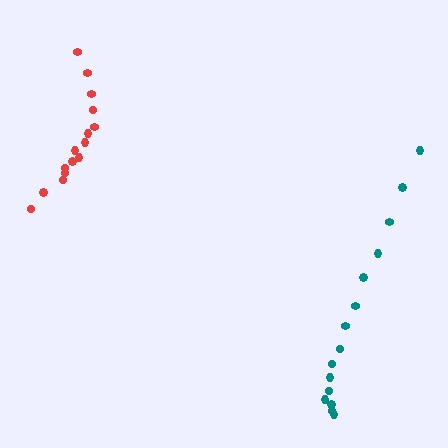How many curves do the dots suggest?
There are 2 distinct paths.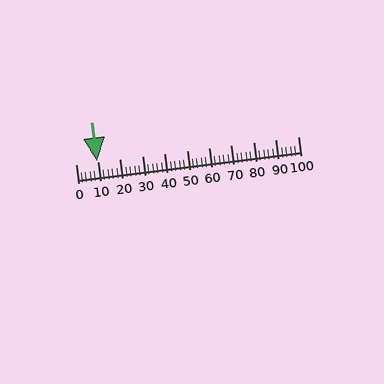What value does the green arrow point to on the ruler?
The green arrow points to approximately 10.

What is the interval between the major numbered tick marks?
The major tick marks are spaced 10 units apart.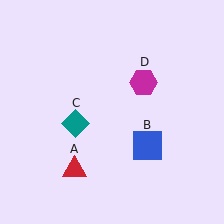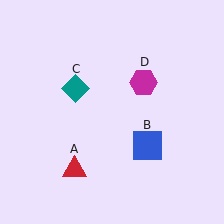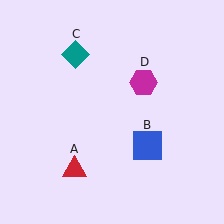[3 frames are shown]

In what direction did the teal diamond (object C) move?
The teal diamond (object C) moved up.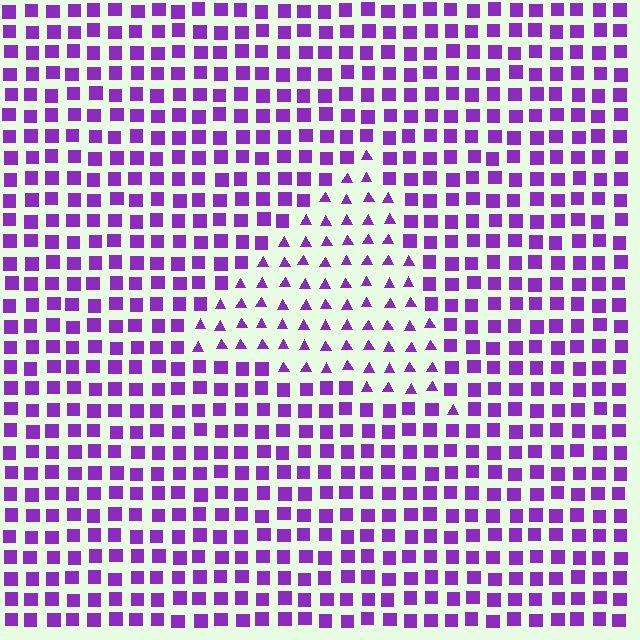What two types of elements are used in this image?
The image uses triangles inside the triangle region and squares outside it.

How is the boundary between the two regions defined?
The boundary is defined by a change in element shape: triangles inside vs. squares outside. All elements share the same color and spacing.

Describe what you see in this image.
The image is filled with small purple elements arranged in a uniform grid. A triangle-shaped region contains triangles, while the surrounding area contains squares. The boundary is defined purely by the change in element shape.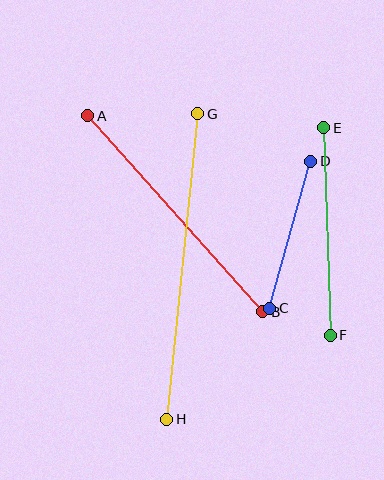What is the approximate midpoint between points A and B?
The midpoint is at approximately (175, 214) pixels.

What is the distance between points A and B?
The distance is approximately 262 pixels.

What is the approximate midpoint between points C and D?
The midpoint is at approximately (290, 235) pixels.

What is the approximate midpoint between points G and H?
The midpoint is at approximately (182, 267) pixels.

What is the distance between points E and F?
The distance is approximately 208 pixels.